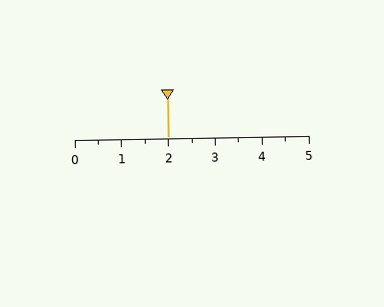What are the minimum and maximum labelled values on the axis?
The axis runs from 0 to 5.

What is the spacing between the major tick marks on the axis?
The major ticks are spaced 1 apart.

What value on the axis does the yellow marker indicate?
The marker indicates approximately 2.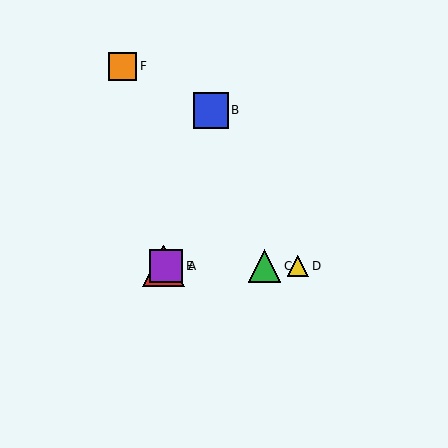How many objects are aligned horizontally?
4 objects (A, C, D, E) are aligned horizontally.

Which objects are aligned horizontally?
Objects A, C, D, E are aligned horizontally.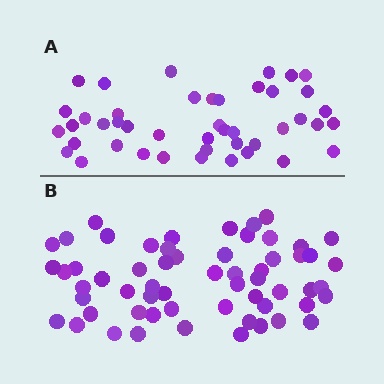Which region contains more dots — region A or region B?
Region B (the bottom region) has more dots.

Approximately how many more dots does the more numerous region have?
Region B has approximately 15 more dots than region A.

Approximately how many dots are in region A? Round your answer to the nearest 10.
About 40 dots. (The exact count is 44, which rounds to 40.)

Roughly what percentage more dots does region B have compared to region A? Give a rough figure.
About 35% more.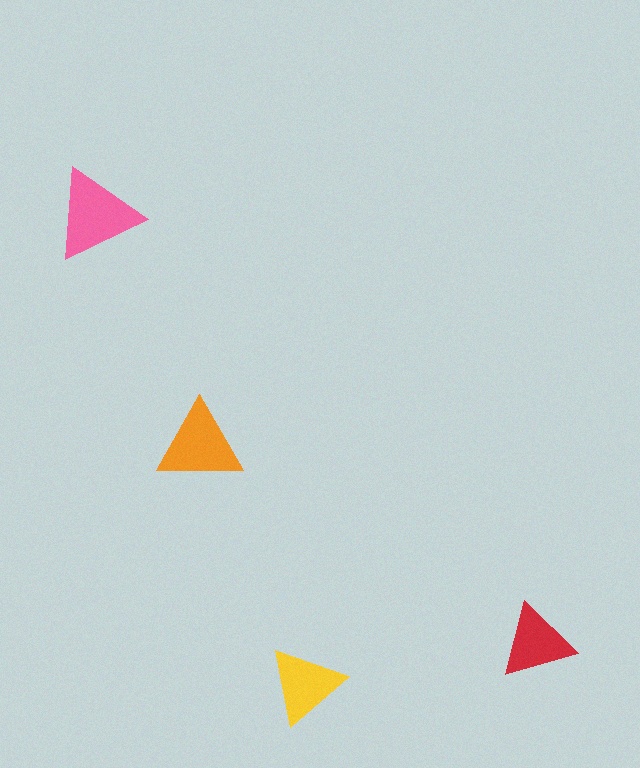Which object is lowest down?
The yellow triangle is bottommost.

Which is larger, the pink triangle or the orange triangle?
The pink one.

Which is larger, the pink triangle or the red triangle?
The pink one.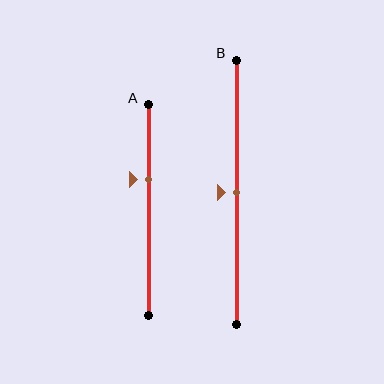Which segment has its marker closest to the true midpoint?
Segment B has its marker closest to the true midpoint.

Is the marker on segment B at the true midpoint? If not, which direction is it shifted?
Yes, the marker on segment B is at the true midpoint.